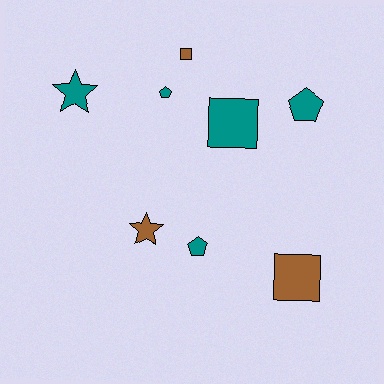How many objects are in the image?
There are 8 objects.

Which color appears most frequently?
Teal, with 5 objects.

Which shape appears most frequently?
Pentagon, with 3 objects.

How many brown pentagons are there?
There are no brown pentagons.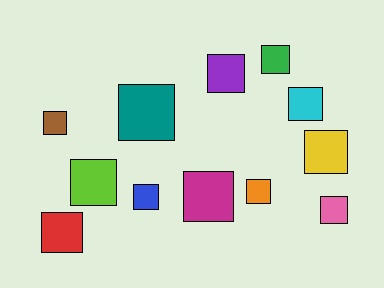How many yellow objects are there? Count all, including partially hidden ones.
There is 1 yellow object.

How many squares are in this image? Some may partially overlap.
There are 12 squares.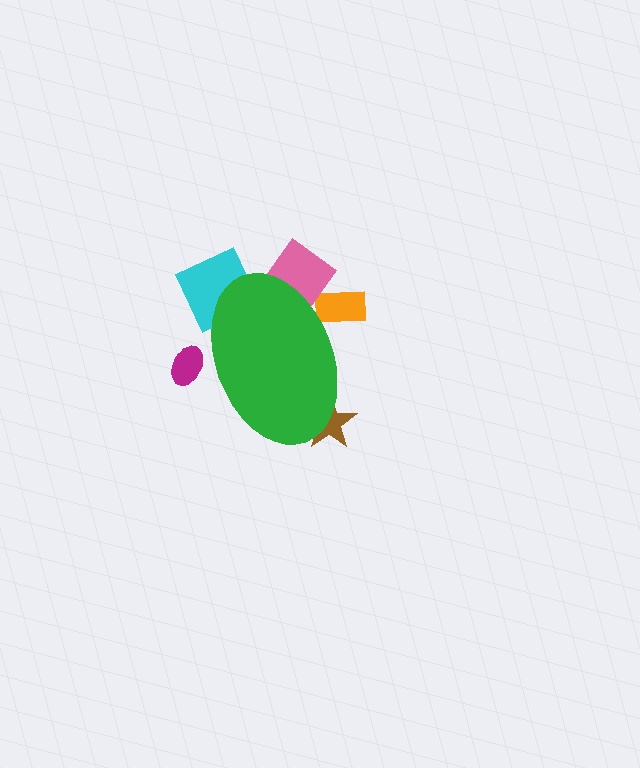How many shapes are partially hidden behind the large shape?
6 shapes are partially hidden.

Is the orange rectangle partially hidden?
Yes, the orange rectangle is partially hidden behind the green ellipse.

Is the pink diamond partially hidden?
Yes, the pink diamond is partially hidden behind the green ellipse.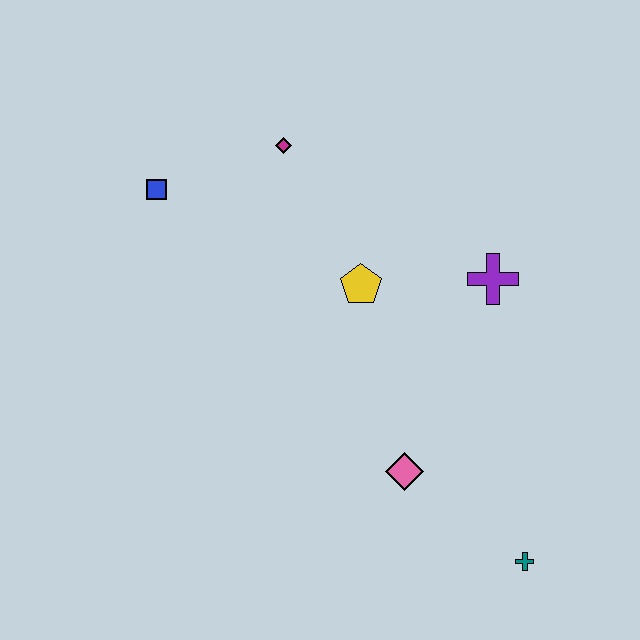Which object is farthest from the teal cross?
The blue square is farthest from the teal cross.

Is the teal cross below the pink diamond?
Yes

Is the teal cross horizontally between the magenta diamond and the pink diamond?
No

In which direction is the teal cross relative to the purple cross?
The teal cross is below the purple cross.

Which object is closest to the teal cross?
The pink diamond is closest to the teal cross.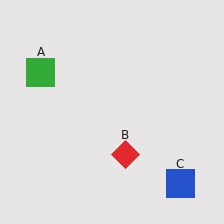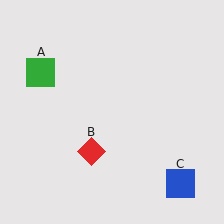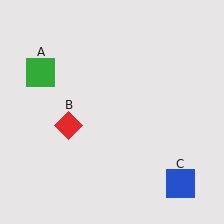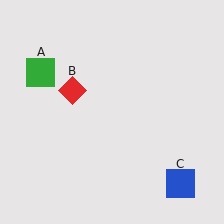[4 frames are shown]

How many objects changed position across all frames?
1 object changed position: red diamond (object B).